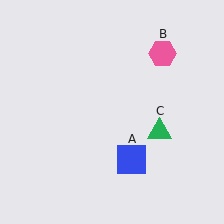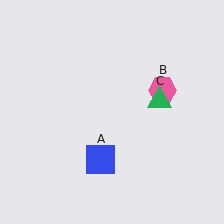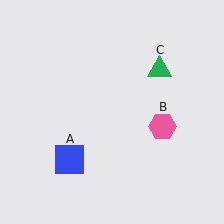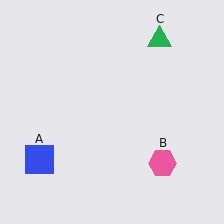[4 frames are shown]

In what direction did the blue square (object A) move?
The blue square (object A) moved left.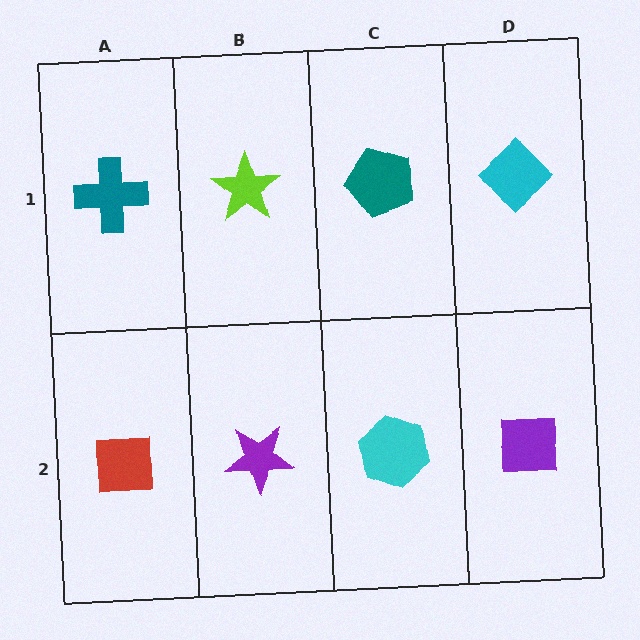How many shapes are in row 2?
4 shapes.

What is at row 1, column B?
A lime star.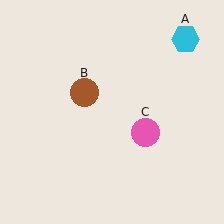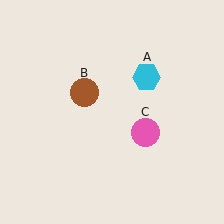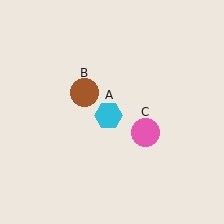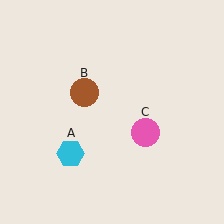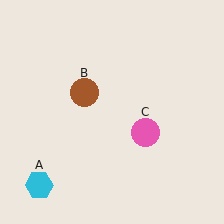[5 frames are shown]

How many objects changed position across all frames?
1 object changed position: cyan hexagon (object A).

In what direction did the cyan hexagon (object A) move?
The cyan hexagon (object A) moved down and to the left.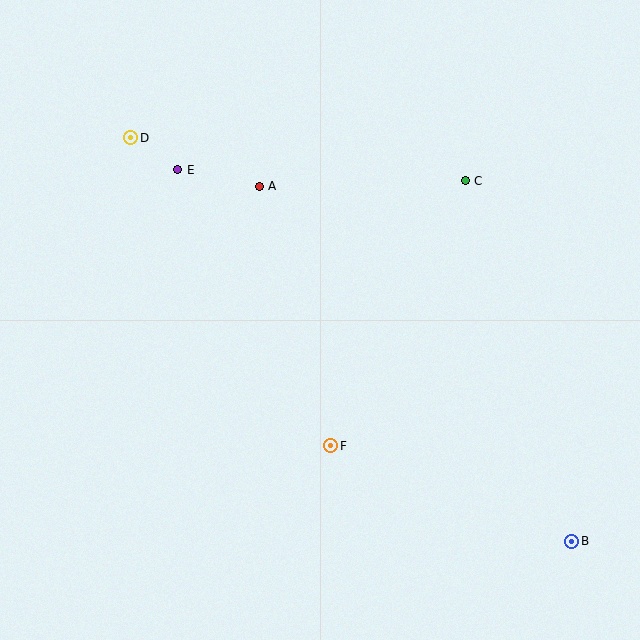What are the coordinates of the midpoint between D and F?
The midpoint between D and F is at (231, 292).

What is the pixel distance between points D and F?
The distance between D and F is 367 pixels.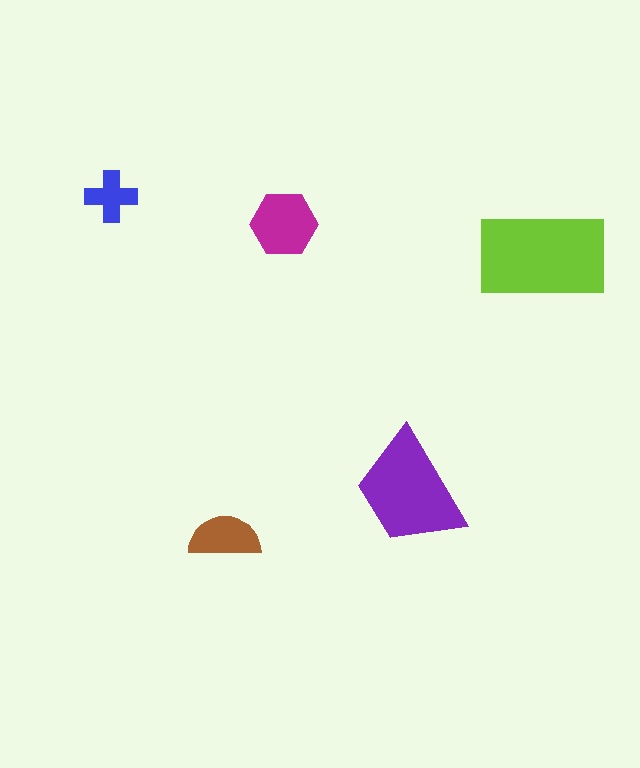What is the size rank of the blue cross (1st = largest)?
5th.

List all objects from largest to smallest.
The lime rectangle, the purple trapezoid, the magenta hexagon, the brown semicircle, the blue cross.